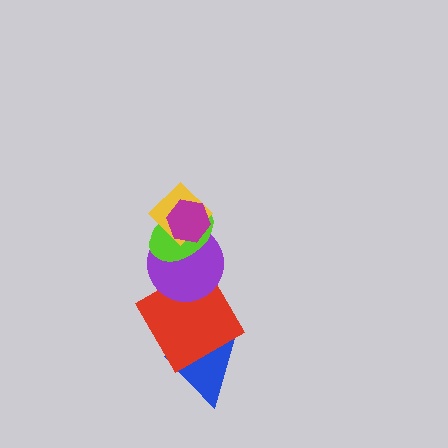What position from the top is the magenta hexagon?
The magenta hexagon is 1st from the top.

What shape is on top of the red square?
The purple circle is on top of the red square.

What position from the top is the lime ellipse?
The lime ellipse is 3rd from the top.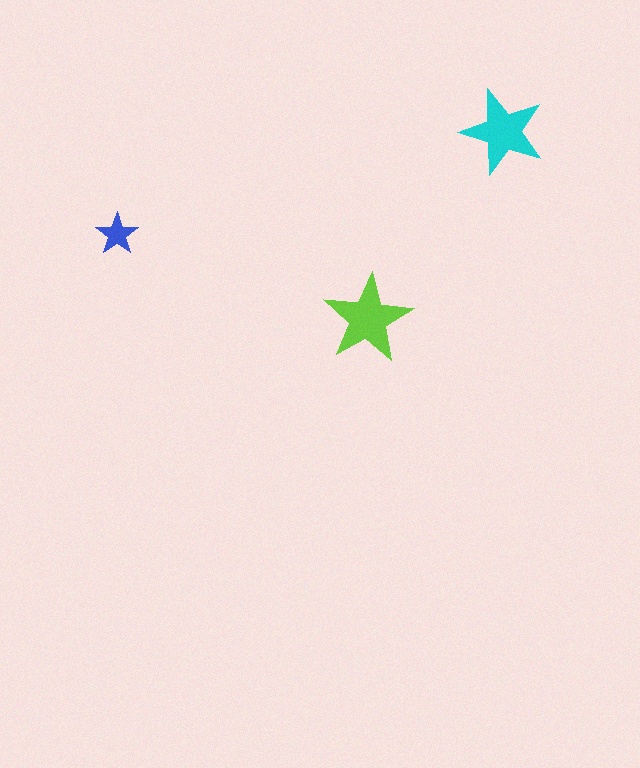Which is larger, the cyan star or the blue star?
The cyan one.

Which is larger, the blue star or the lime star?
The lime one.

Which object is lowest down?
The lime star is bottommost.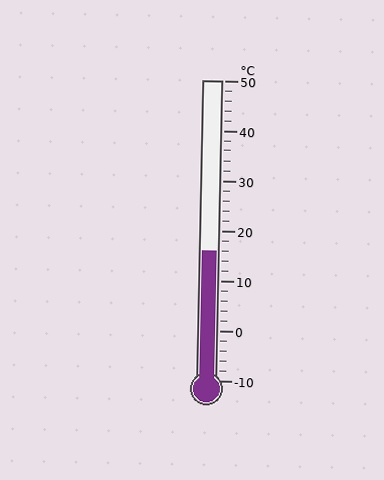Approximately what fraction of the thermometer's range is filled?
The thermometer is filled to approximately 45% of its range.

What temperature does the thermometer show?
The thermometer shows approximately 16°C.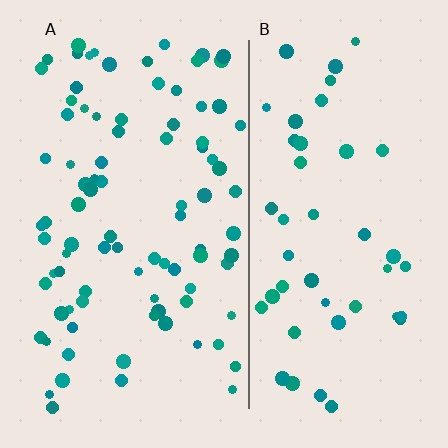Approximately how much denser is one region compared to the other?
Approximately 1.9× — region A over region B.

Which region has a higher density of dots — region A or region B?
A (the left).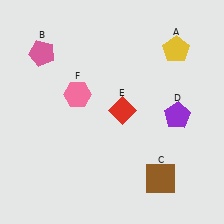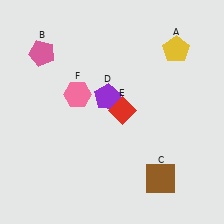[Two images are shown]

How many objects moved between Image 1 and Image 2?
1 object moved between the two images.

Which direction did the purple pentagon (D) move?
The purple pentagon (D) moved left.